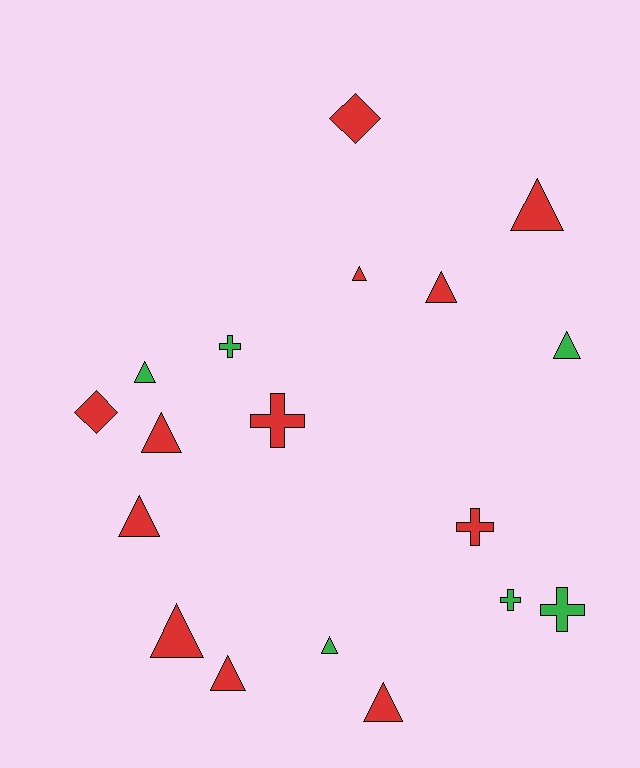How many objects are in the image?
There are 18 objects.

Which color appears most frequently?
Red, with 12 objects.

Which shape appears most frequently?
Triangle, with 11 objects.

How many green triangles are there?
There are 3 green triangles.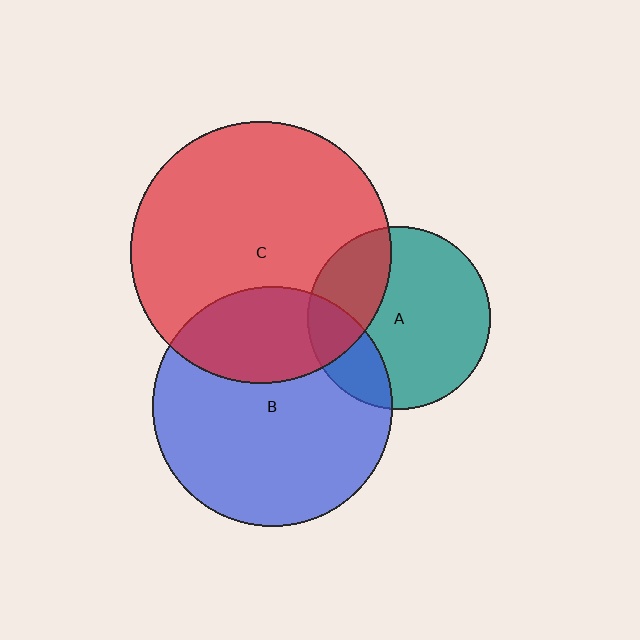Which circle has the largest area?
Circle C (red).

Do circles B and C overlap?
Yes.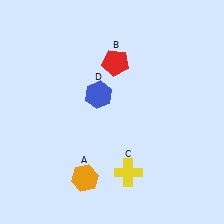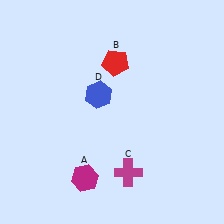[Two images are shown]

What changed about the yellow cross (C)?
In Image 1, C is yellow. In Image 2, it changed to magenta.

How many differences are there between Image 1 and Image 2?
There are 2 differences between the two images.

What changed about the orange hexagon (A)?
In Image 1, A is orange. In Image 2, it changed to magenta.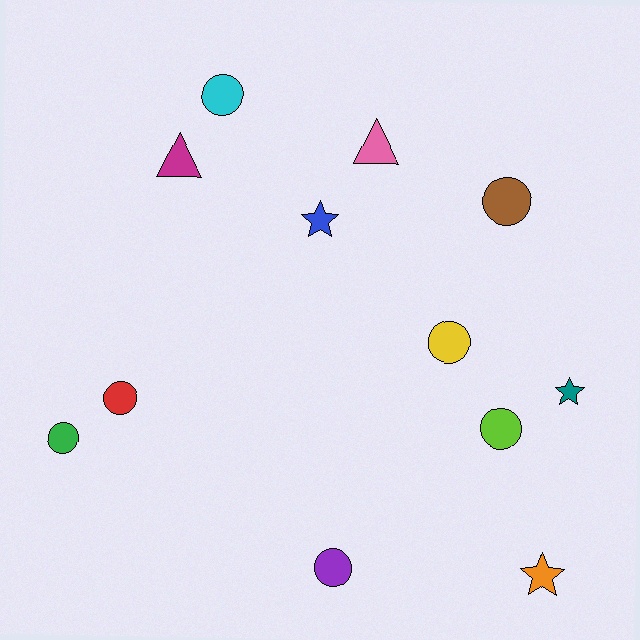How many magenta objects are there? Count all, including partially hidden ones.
There is 1 magenta object.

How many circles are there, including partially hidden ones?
There are 7 circles.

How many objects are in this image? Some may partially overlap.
There are 12 objects.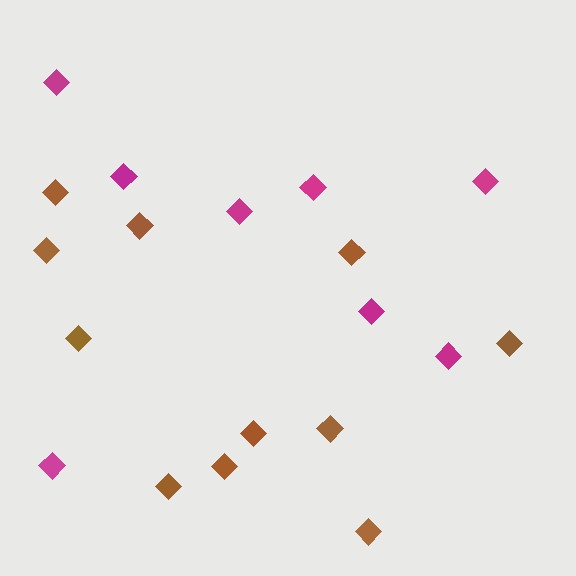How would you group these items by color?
There are 2 groups: one group of brown diamonds (11) and one group of magenta diamonds (8).